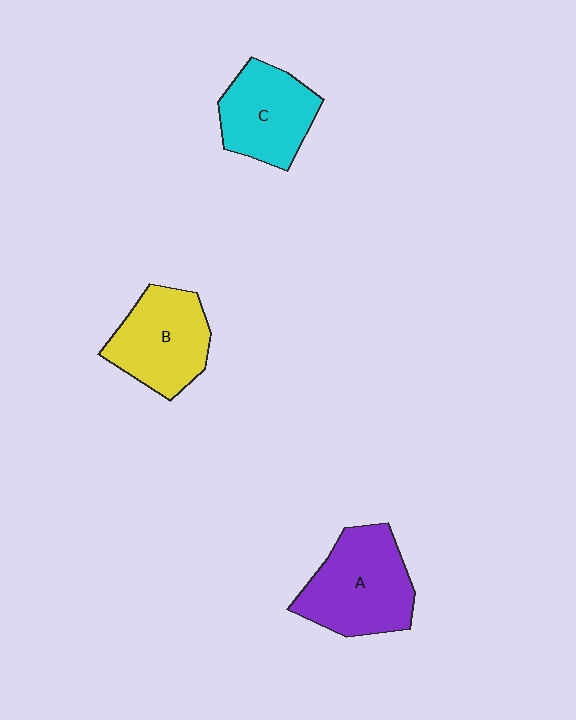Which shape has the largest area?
Shape A (purple).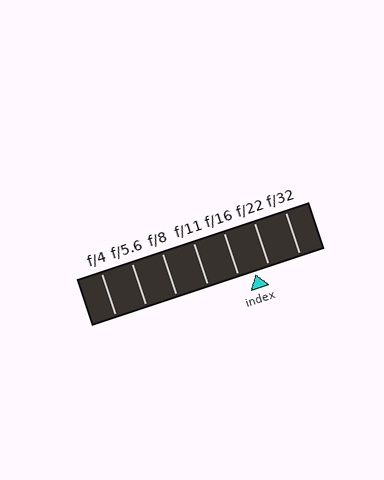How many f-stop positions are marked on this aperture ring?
There are 7 f-stop positions marked.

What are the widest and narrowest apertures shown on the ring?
The widest aperture shown is f/4 and the narrowest is f/32.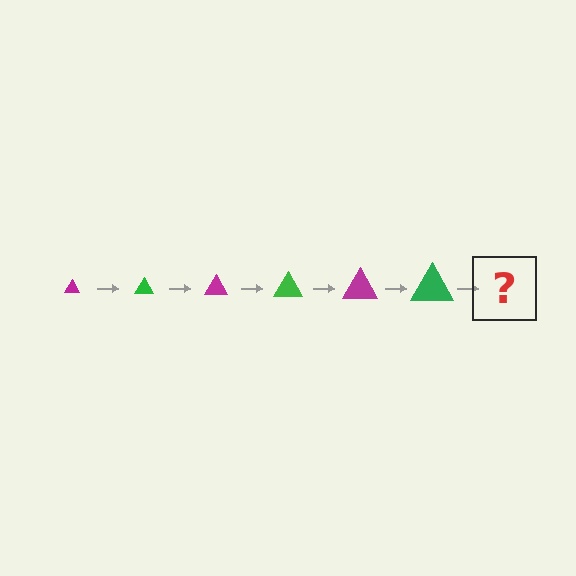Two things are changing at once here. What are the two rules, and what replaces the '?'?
The two rules are that the triangle grows larger each step and the color cycles through magenta and green. The '?' should be a magenta triangle, larger than the previous one.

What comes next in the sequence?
The next element should be a magenta triangle, larger than the previous one.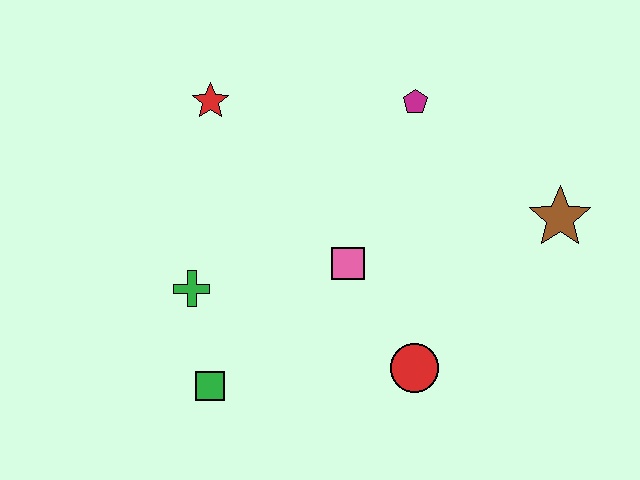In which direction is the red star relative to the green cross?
The red star is above the green cross.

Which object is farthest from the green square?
The brown star is farthest from the green square.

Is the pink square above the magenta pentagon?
No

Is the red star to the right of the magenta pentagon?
No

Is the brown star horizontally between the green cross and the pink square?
No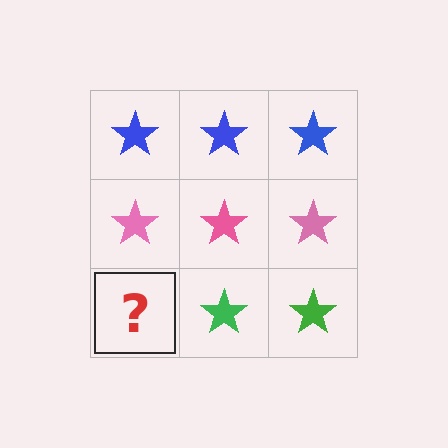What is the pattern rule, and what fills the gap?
The rule is that each row has a consistent color. The gap should be filled with a green star.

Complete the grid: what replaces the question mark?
The question mark should be replaced with a green star.